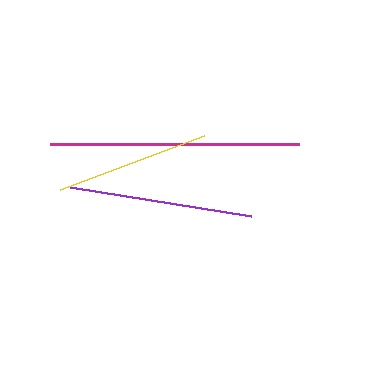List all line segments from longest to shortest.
From longest to shortest: magenta, purple, yellow.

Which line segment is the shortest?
The yellow line is the shortest at approximately 153 pixels.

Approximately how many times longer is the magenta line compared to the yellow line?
The magenta line is approximately 1.6 times the length of the yellow line.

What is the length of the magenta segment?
The magenta segment is approximately 249 pixels long.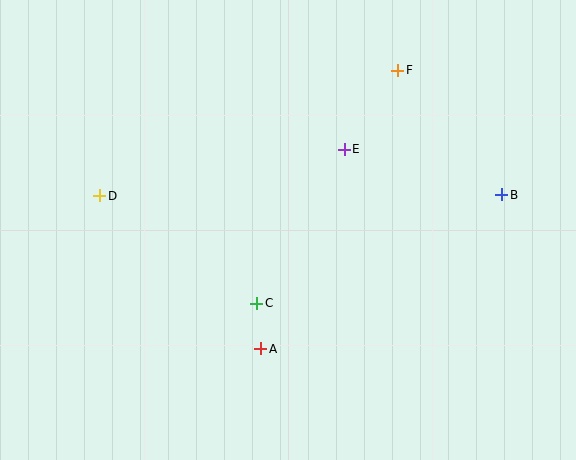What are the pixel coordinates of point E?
Point E is at (344, 149).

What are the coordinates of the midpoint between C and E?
The midpoint between C and E is at (301, 226).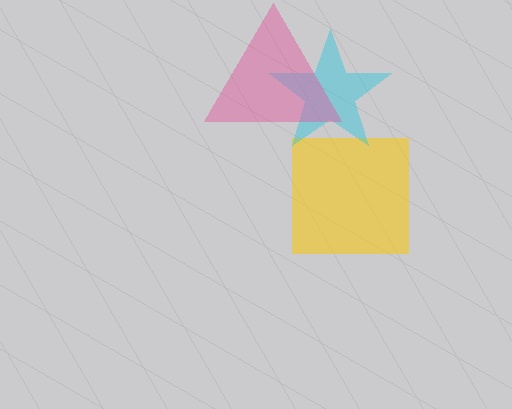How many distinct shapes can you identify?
There are 3 distinct shapes: a yellow square, a cyan star, a pink triangle.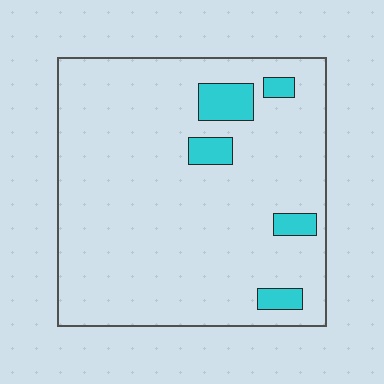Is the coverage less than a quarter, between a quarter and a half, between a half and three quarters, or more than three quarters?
Less than a quarter.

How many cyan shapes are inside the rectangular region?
5.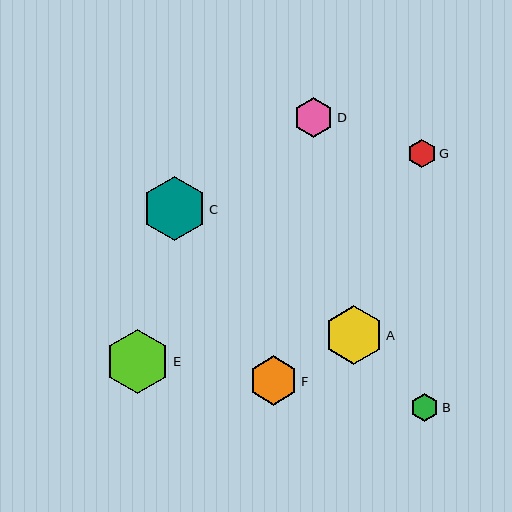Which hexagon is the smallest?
Hexagon B is the smallest with a size of approximately 28 pixels.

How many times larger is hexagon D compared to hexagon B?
Hexagon D is approximately 1.4 times the size of hexagon B.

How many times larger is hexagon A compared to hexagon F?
Hexagon A is approximately 1.2 times the size of hexagon F.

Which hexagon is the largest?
Hexagon C is the largest with a size of approximately 65 pixels.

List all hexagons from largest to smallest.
From largest to smallest: C, E, A, F, D, G, B.